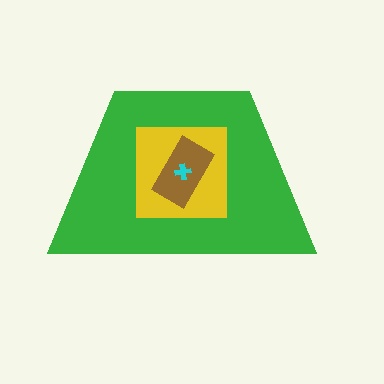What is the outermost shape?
The green trapezoid.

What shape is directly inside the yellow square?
The brown rectangle.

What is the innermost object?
The cyan cross.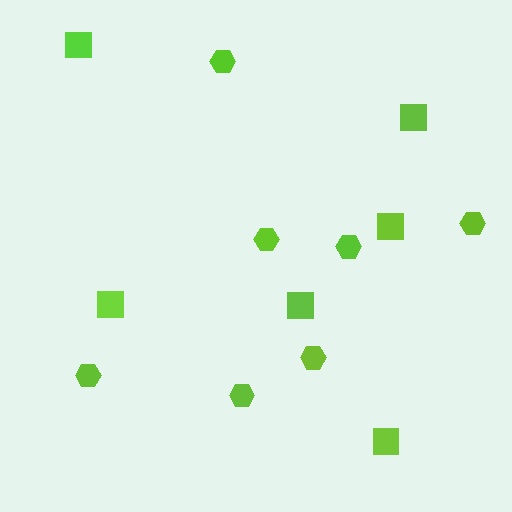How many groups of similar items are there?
There are 2 groups: one group of squares (6) and one group of hexagons (7).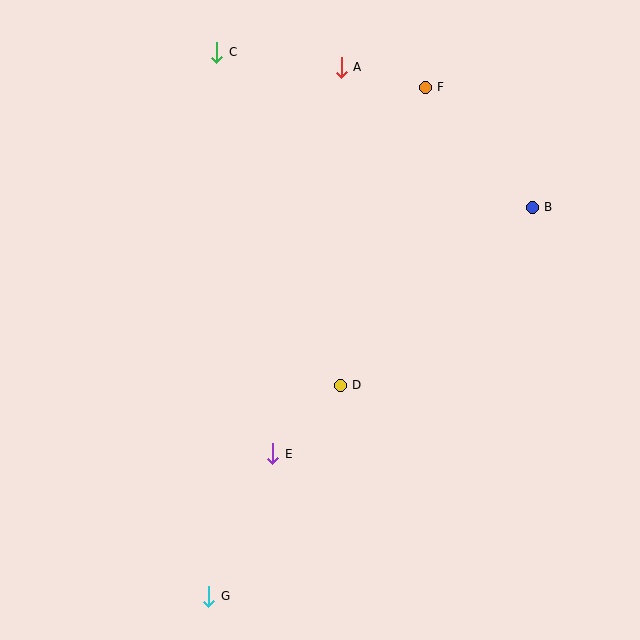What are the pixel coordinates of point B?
Point B is at (532, 207).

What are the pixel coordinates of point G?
Point G is at (209, 596).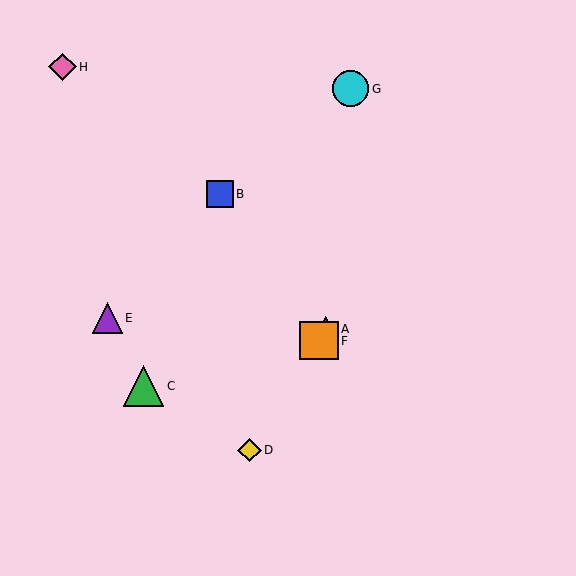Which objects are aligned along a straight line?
Objects A, D, F are aligned along a straight line.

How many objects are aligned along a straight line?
3 objects (A, D, F) are aligned along a straight line.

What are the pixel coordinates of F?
Object F is at (319, 341).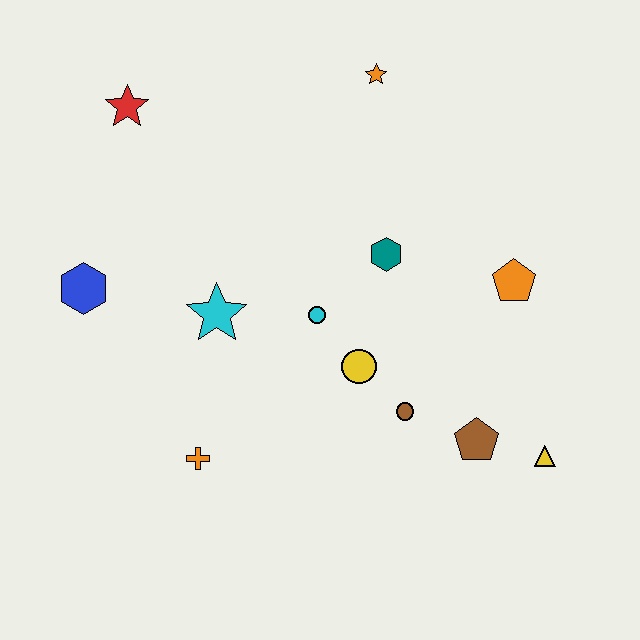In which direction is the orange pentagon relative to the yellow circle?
The orange pentagon is to the right of the yellow circle.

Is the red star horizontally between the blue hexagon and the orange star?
Yes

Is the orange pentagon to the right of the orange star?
Yes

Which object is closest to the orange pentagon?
The teal hexagon is closest to the orange pentagon.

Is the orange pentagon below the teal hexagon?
Yes